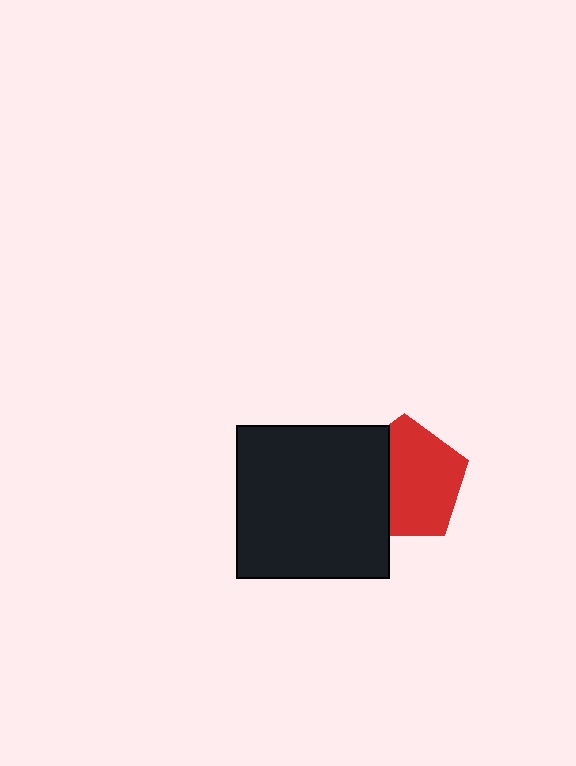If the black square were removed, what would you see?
You would see the complete red pentagon.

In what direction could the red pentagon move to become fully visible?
The red pentagon could move right. That would shift it out from behind the black square entirely.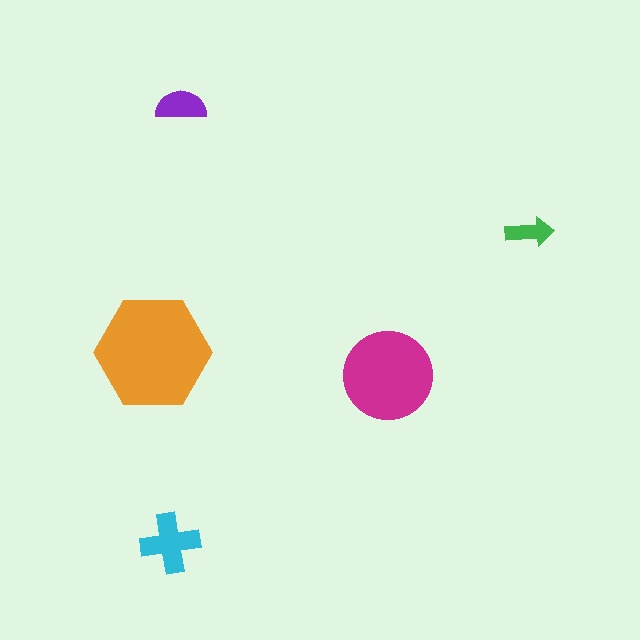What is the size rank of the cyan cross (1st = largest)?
3rd.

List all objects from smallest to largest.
The green arrow, the purple semicircle, the cyan cross, the magenta circle, the orange hexagon.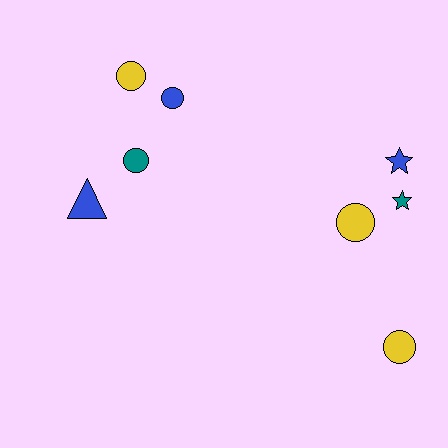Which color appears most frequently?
Yellow, with 3 objects.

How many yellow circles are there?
There are 3 yellow circles.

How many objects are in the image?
There are 8 objects.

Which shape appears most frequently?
Circle, with 5 objects.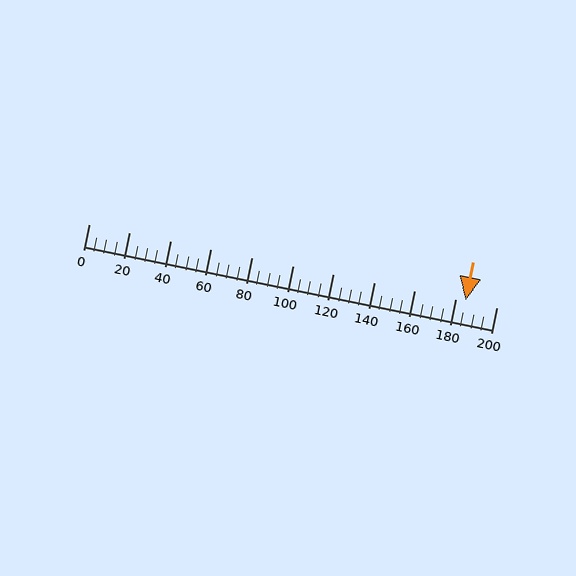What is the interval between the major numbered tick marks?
The major tick marks are spaced 20 units apart.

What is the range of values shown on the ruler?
The ruler shows values from 0 to 200.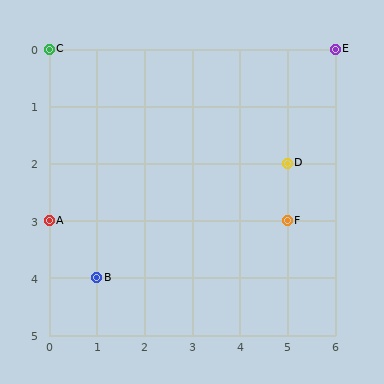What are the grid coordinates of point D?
Point D is at grid coordinates (5, 2).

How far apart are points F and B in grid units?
Points F and B are 4 columns and 1 row apart (about 4.1 grid units diagonally).